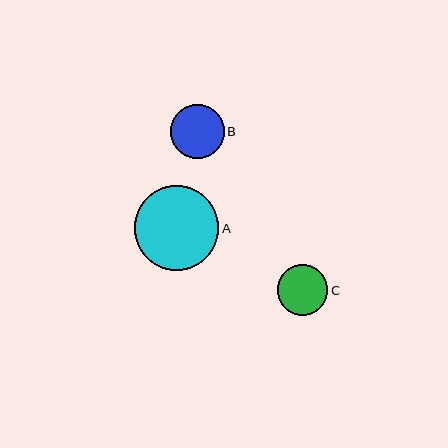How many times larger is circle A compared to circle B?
Circle A is approximately 1.6 times the size of circle B.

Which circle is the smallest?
Circle C is the smallest with a size of approximately 51 pixels.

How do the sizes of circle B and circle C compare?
Circle B and circle C are approximately the same size.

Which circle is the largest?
Circle A is the largest with a size of approximately 85 pixels.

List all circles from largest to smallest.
From largest to smallest: A, B, C.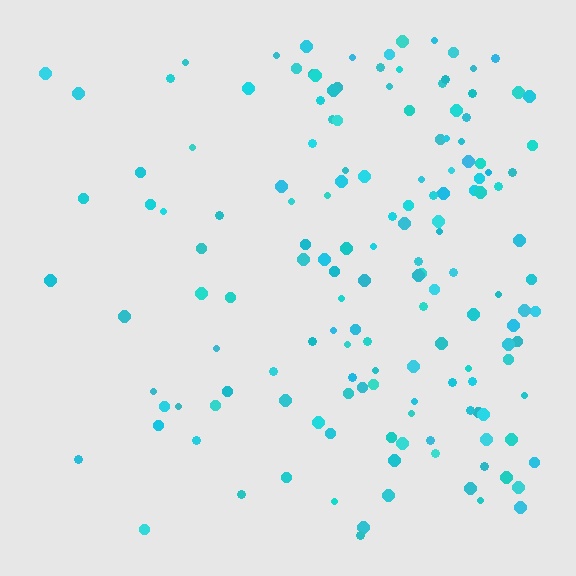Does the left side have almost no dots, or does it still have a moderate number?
Still a moderate number, just noticeably fewer than the right.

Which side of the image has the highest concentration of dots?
The right.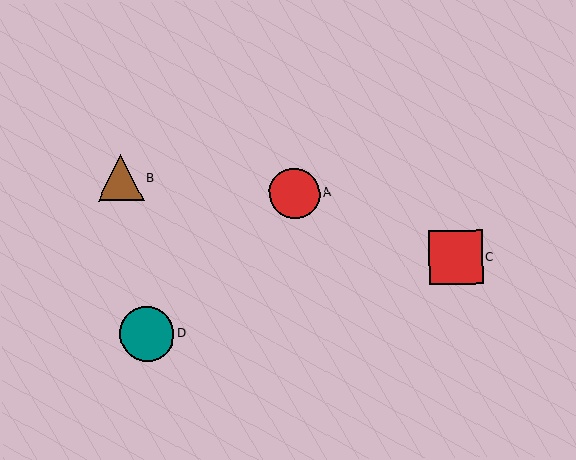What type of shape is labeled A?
Shape A is a red circle.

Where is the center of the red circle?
The center of the red circle is at (294, 193).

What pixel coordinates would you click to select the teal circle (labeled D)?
Click at (147, 334) to select the teal circle D.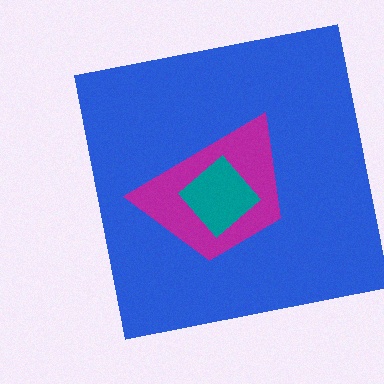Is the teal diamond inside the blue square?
Yes.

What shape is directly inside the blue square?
The magenta trapezoid.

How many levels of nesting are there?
3.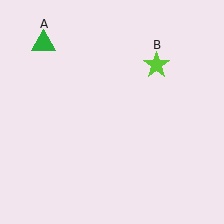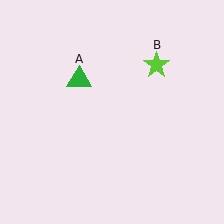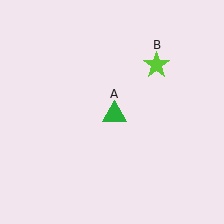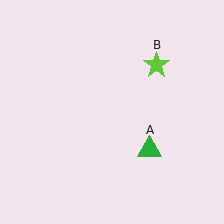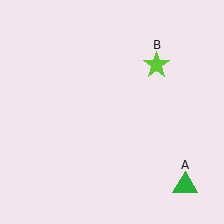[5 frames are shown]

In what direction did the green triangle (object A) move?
The green triangle (object A) moved down and to the right.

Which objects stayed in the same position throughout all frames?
Lime star (object B) remained stationary.